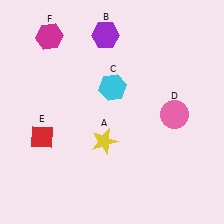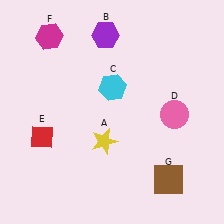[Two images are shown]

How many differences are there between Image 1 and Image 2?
There is 1 difference between the two images.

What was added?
A brown square (G) was added in Image 2.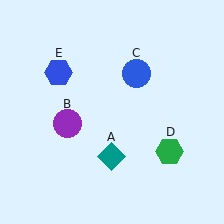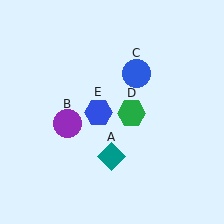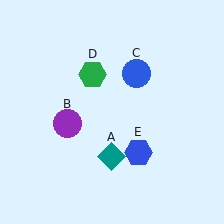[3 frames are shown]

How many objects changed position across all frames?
2 objects changed position: green hexagon (object D), blue hexagon (object E).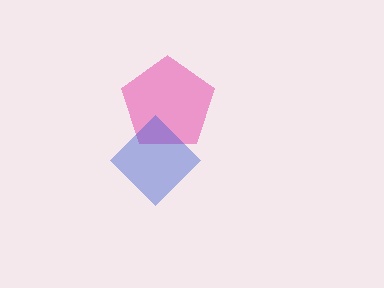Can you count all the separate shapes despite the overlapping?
Yes, there are 2 separate shapes.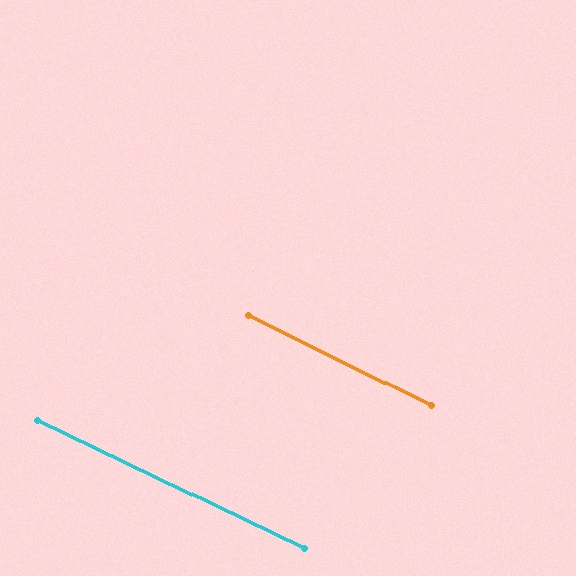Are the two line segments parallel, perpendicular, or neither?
Parallel — their directions differ by only 0.8°.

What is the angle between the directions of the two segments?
Approximately 1 degree.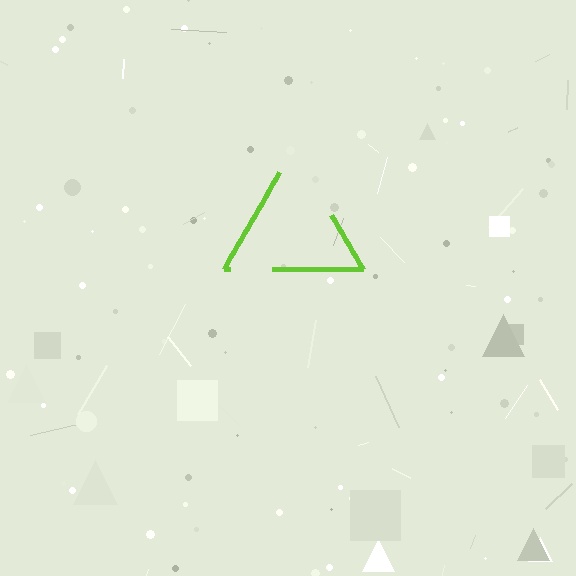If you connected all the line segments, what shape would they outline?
They would outline a triangle.